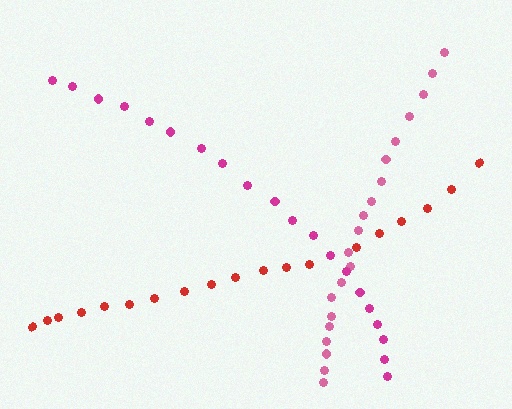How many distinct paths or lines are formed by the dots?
There are 3 distinct paths.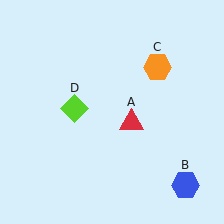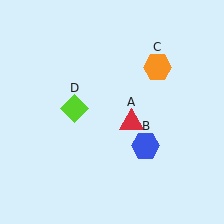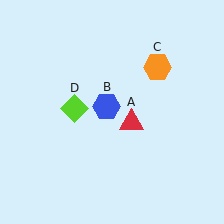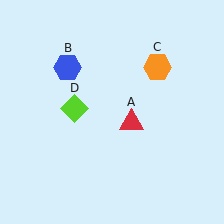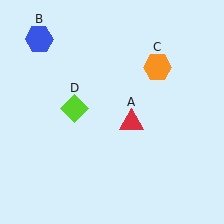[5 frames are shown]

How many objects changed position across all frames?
1 object changed position: blue hexagon (object B).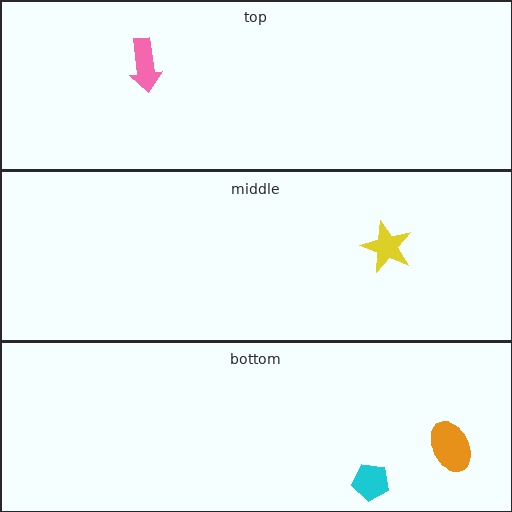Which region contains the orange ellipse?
The bottom region.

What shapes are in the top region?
The pink arrow.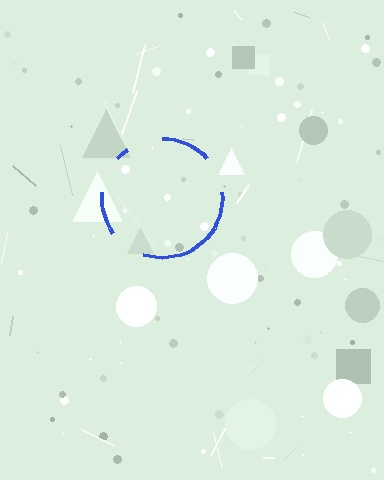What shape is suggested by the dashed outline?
The dashed outline suggests a circle.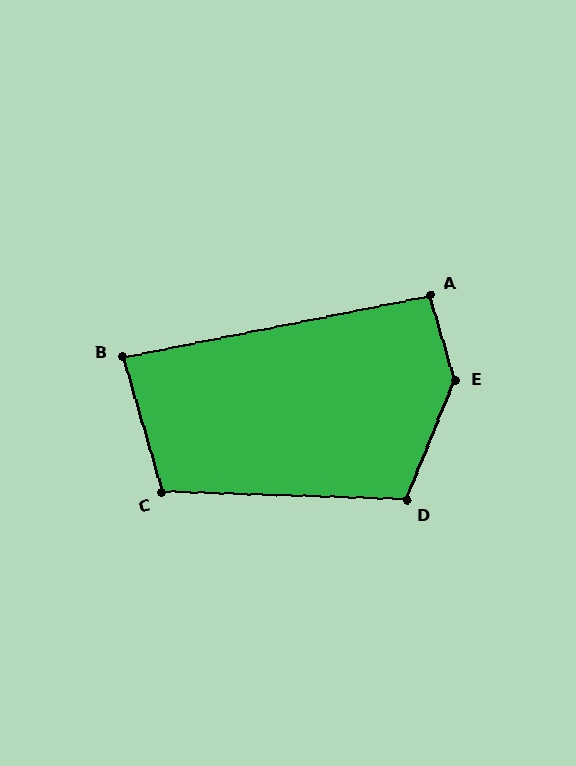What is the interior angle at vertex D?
Approximately 110 degrees (obtuse).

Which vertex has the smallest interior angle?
B, at approximately 85 degrees.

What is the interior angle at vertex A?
Approximately 95 degrees (obtuse).